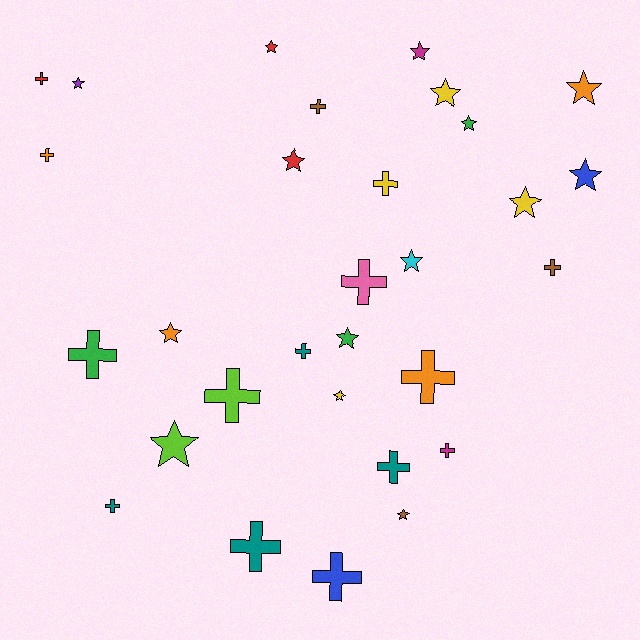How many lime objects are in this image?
There are 2 lime objects.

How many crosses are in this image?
There are 15 crosses.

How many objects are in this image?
There are 30 objects.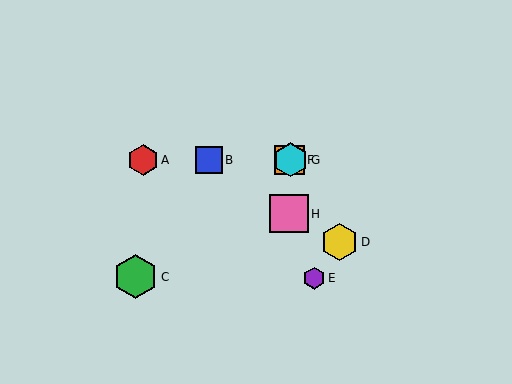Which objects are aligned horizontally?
Objects A, B, F, G are aligned horizontally.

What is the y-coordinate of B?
Object B is at y≈160.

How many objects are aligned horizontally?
4 objects (A, B, F, G) are aligned horizontally.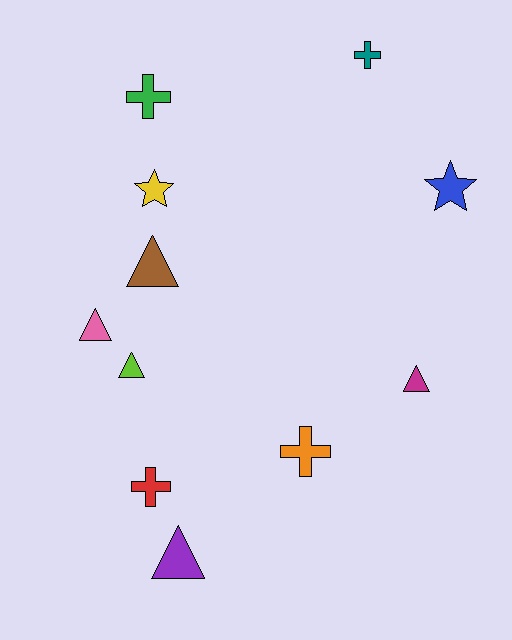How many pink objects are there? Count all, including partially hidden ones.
There is 1 pink object.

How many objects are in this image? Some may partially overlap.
There are 11 objects.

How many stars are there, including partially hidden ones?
There are 2 stars.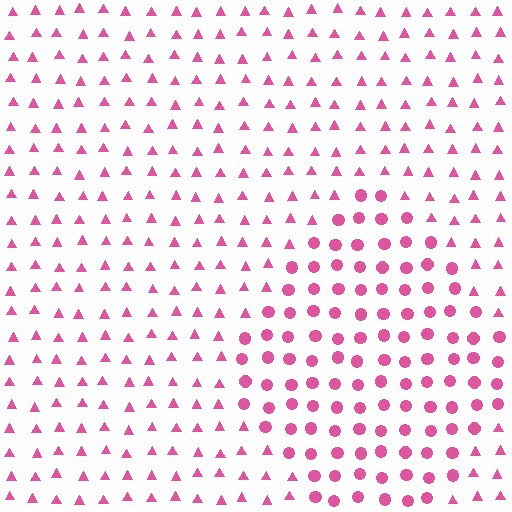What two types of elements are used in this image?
The image uses circles inside the diamond region and triangles outside it.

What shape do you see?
I see a diamond.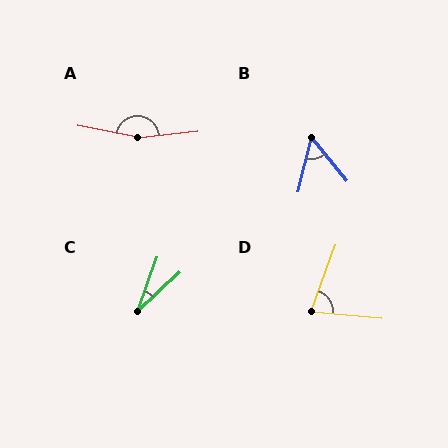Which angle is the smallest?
C, at approximately 27 degrees.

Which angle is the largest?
A, at approximately 164 degrees.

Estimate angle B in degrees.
Approximately 53 degrees.